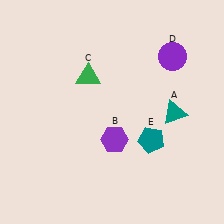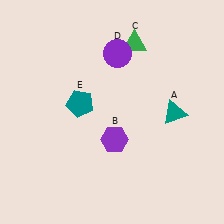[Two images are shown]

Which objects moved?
The objects that moved are: the green triangle (C), the purple circle (D), the teal pentagon (E).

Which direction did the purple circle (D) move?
The purple circle (D) moved left.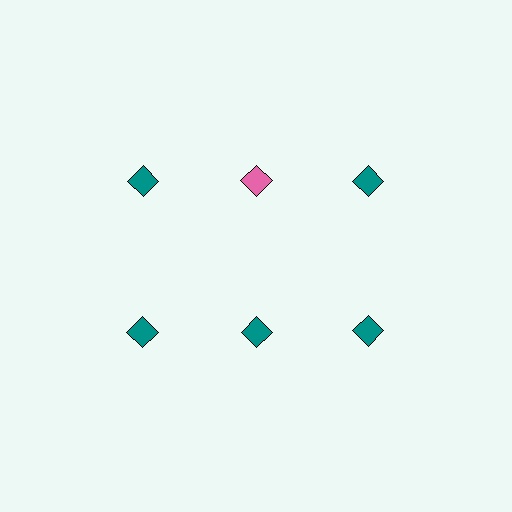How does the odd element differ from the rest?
It has a different color: pink instead of teal.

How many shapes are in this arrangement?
There are 6 shapes arranged in a grid pattern.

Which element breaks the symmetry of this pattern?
The pink diamond in the top row, second from left column breaks the symmetry. All other shapes are teal diamonds.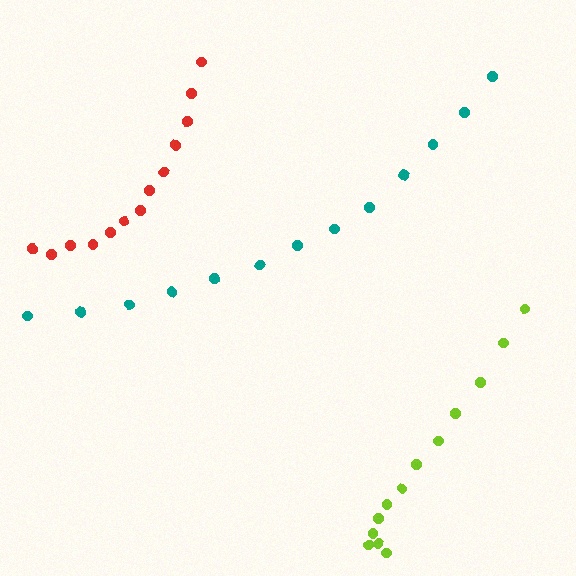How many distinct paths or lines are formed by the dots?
There are 3 distinct paths.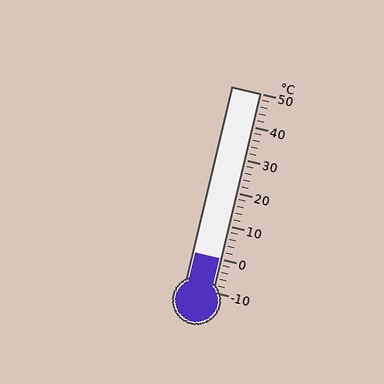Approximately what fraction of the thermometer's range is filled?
The thermometer is filled to approximately 15% of its range.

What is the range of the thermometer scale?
The thermometer scale ranges from -10°C to 50°C.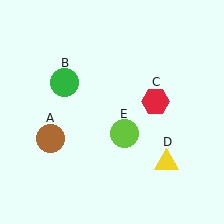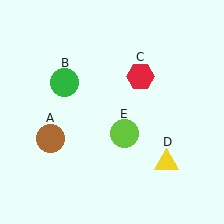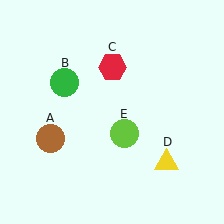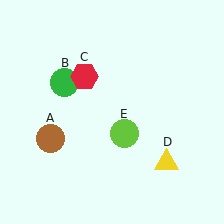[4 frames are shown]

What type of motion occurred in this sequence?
The red hexagon (object C) rotated counterclockwise around the center of the scene.